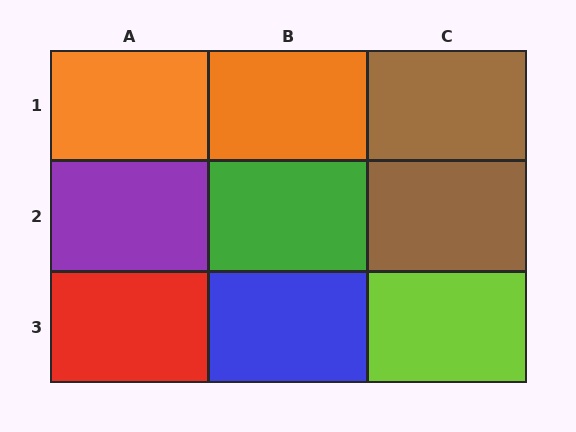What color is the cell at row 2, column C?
Brown.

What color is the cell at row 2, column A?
Purple.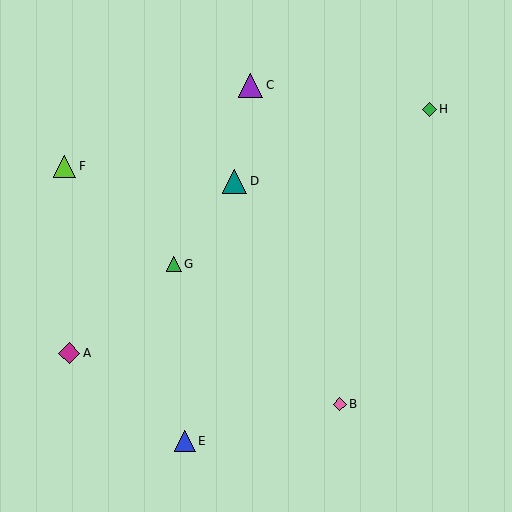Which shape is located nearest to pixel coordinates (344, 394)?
The pink diamond (labeled B) at (340, 404) is nearest to that location.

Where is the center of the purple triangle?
The center of the purple triangle is at (251, 85).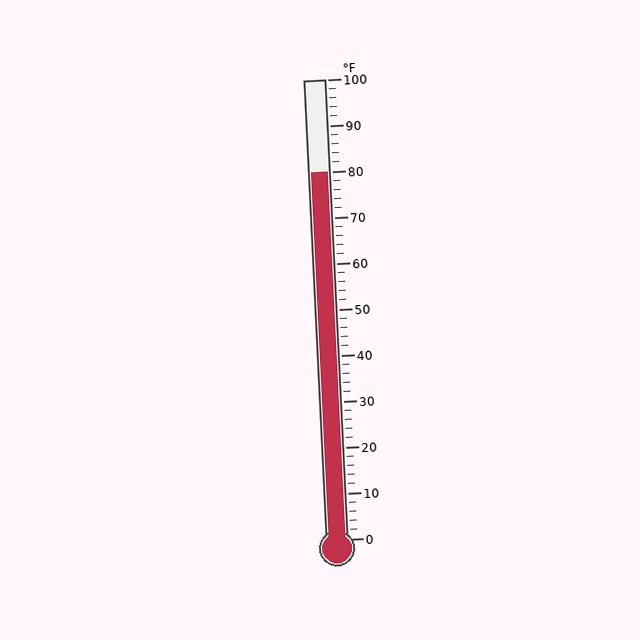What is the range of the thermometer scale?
The thermometer scale ranges from 0°F to 100°F.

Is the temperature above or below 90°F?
The temperature is below 90°F.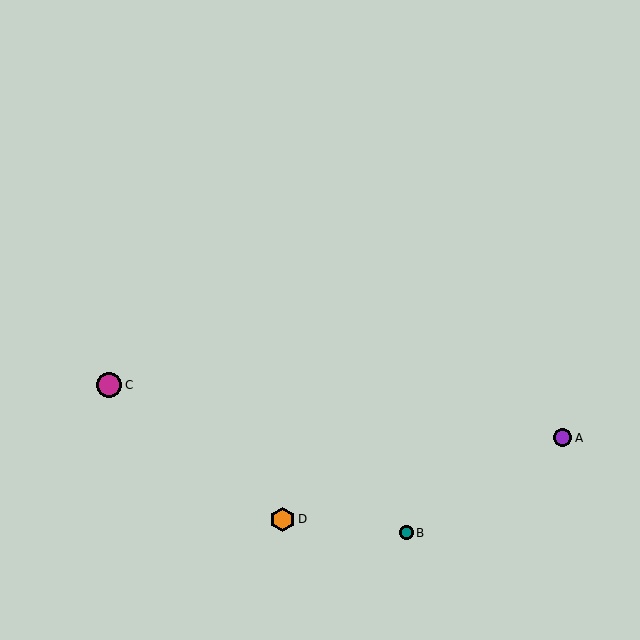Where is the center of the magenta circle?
The center of the magenta circle is at (109, 385).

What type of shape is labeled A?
Shape A is a purple circle.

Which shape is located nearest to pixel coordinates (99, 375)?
The magenta circle (labeled C) at (109, 385) is nearest to that location.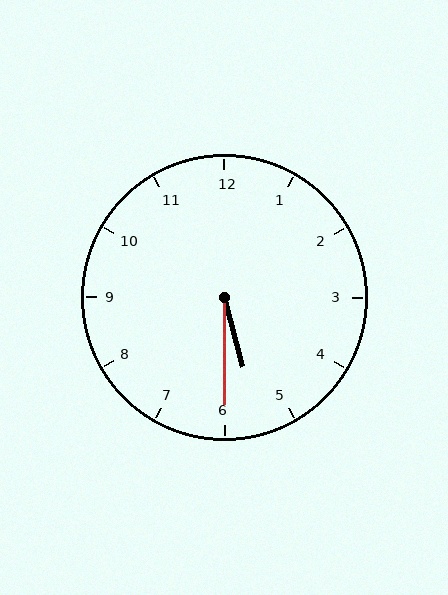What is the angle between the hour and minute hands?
Approximately 15 degrees.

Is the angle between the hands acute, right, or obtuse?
It is acute.